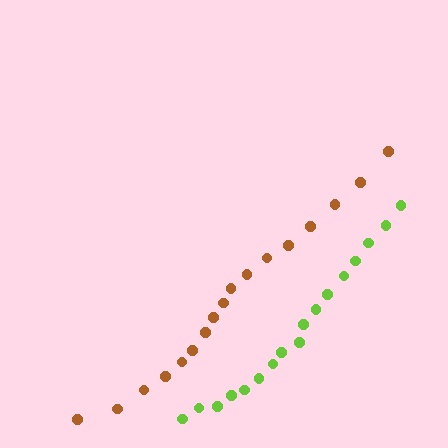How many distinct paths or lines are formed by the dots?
There are 2 distinct paths.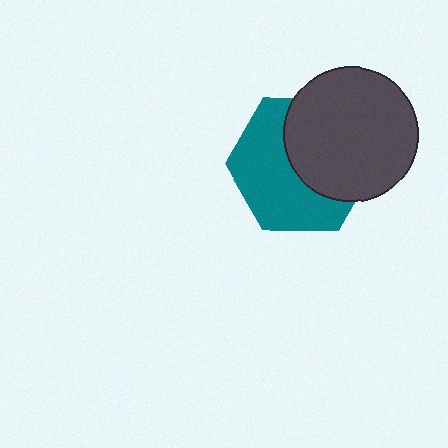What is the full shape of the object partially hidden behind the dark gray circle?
The partially hidden object is a teal hexagon.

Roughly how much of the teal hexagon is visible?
About half of it is visible (roughly 53%).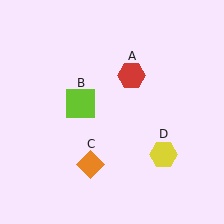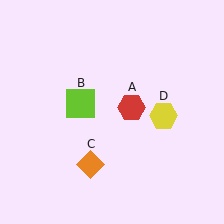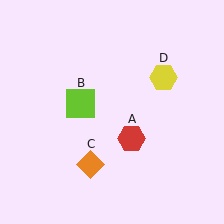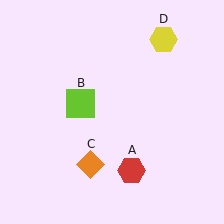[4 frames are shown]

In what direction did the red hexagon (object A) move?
The red hexagon (object A) moved down.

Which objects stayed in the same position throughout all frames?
Lime square (object B) and orange diamond (object C) remained stationary.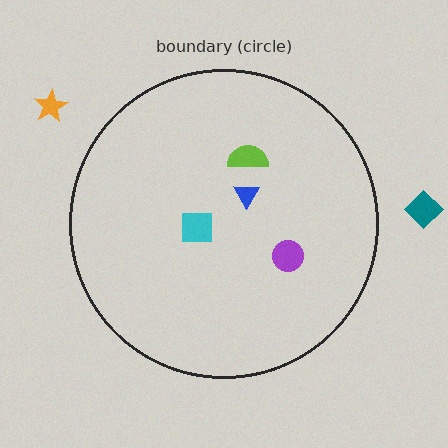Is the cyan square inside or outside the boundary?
Inside.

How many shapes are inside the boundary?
4 inside, 2 outside.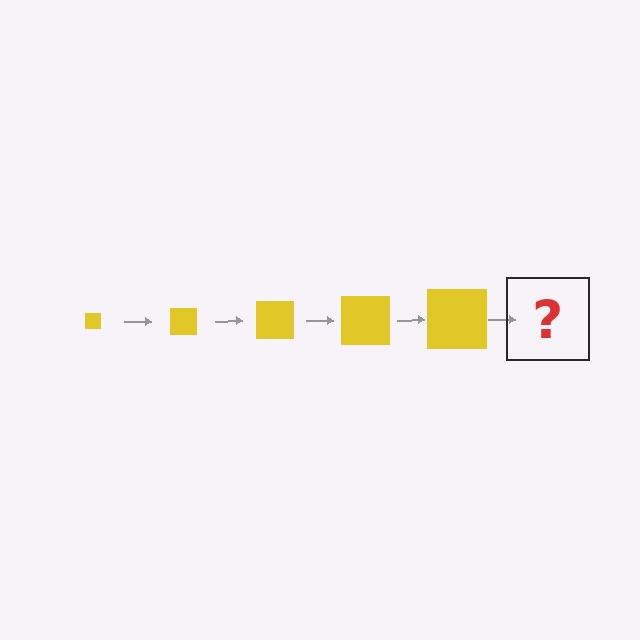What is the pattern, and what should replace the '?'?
The pattern is that the square gets progressively larger each step. The '?' should be a yellow square, larger than the previous one.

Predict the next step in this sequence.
The next step is a yellow square, larger than the previous one.